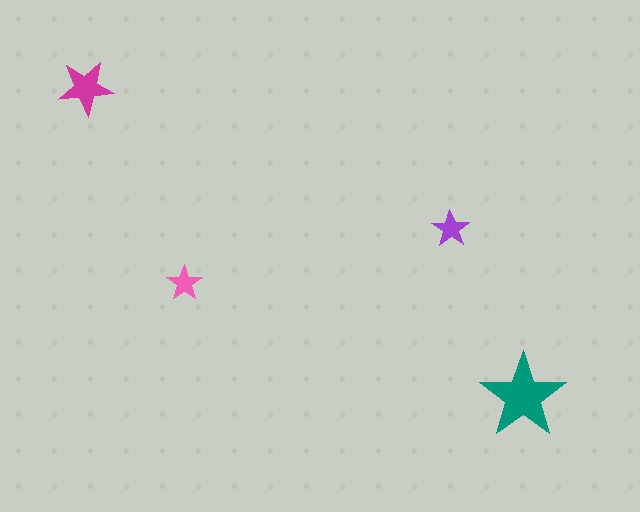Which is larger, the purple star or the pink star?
The purple one.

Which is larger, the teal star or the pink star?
The teal one.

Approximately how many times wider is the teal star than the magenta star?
About 1.5 times wider.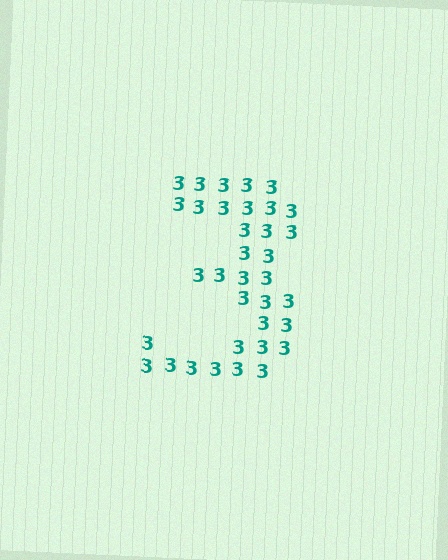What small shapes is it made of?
It is made of small digit 3's.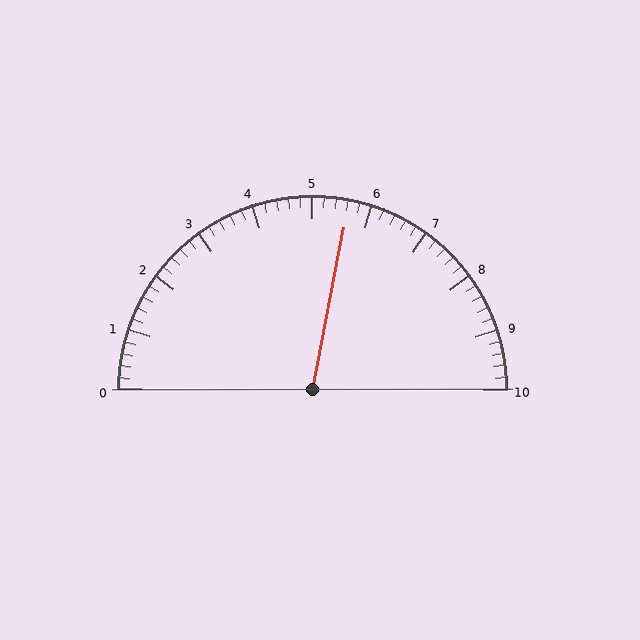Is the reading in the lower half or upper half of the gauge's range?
The reading is in the upper half of the range (0 to 10).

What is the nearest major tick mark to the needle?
The nearest major tick mark is 6.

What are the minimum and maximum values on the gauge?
The gauge ranges from 0 to 10.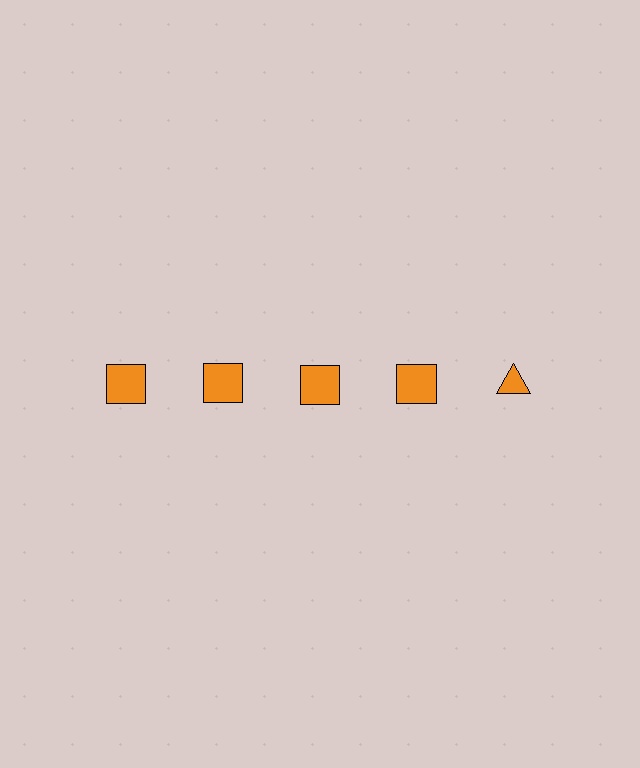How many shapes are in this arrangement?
There are 5 shapes arranged in a grid pattern.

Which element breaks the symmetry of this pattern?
The orange triangle in the top row, rightmost column breaks the symmetry. All other shapes are orange squares.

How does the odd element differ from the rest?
It has a different shape: triangle instead of square.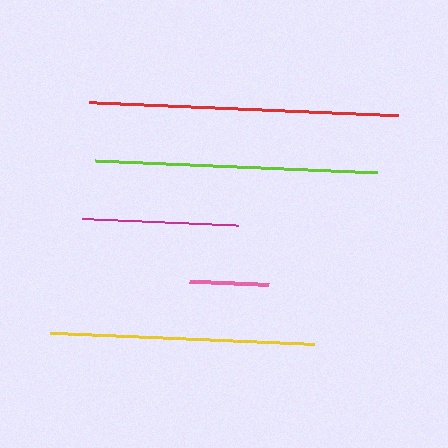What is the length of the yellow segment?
The yellow segment is approximately 264 pixels long.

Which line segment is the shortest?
The pink line is the shortest at approximately 79 pixels.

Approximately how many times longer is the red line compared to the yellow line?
The red line is approximately 1.2 times the length of the yellow line.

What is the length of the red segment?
The red segment is approximately 309 pixels long.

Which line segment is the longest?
The red line is the longest at approximately 309 pixels.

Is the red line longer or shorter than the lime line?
The red line is longer than the lime line.